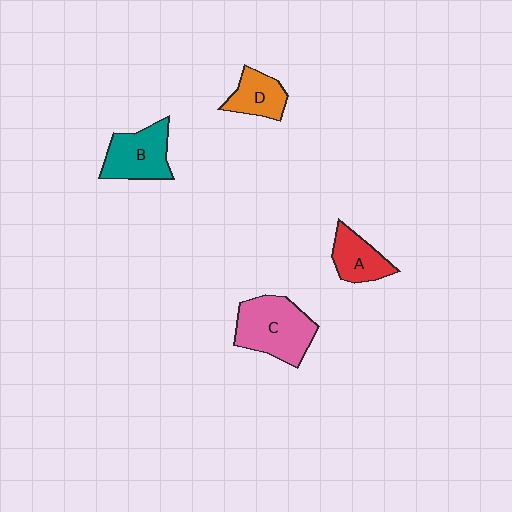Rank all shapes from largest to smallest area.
From largest to smallest: C (pink), B (teal), A (red), D (orange).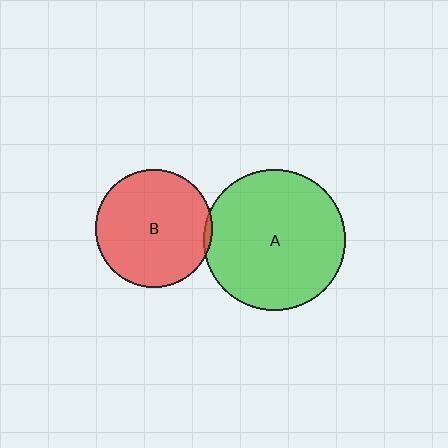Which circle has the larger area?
Circle A (green).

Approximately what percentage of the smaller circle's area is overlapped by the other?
Approximately 5%.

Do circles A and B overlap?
Yes.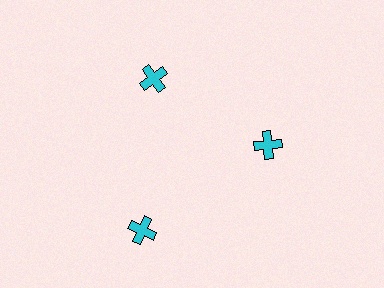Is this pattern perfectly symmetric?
No. The 3 cyan crosses are arranged in a ring, but one element near the 7 o'clock position is pushed outward from the center, breaking the 3-fold rotational symmetry.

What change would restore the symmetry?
The symmetry would be restored by moving it inward, back onto the ring so that all 3 crosses sit at equal angles and equal distance from the center.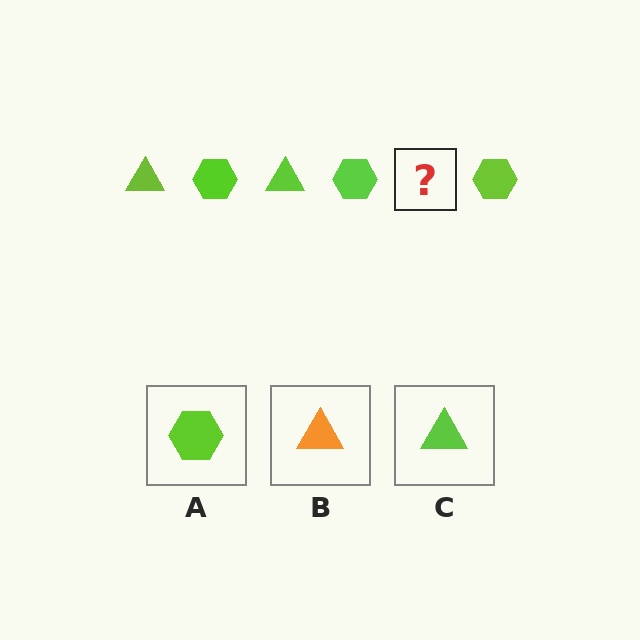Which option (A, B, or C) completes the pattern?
C.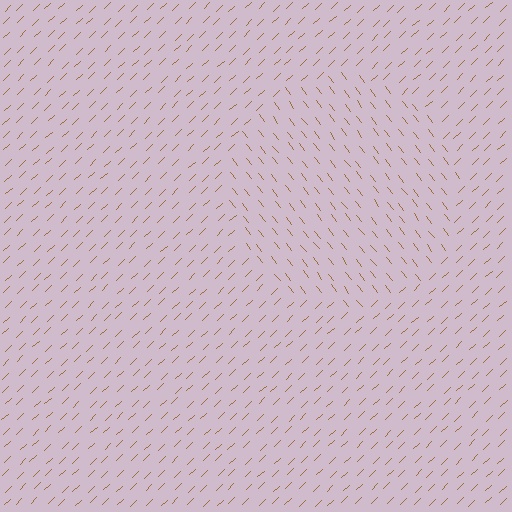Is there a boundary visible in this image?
Yes, there is a texture boundary formed by a change in line orientation.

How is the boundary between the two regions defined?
The boundary is defined purely by a change in line orientation (approximately 84 degrees difference). All lines are the same color and thickness.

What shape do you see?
I see a circle.